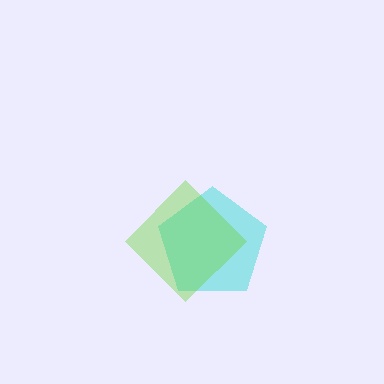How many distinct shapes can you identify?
There are 2 distinct shapes: a cyan pentagon, a lime diamond.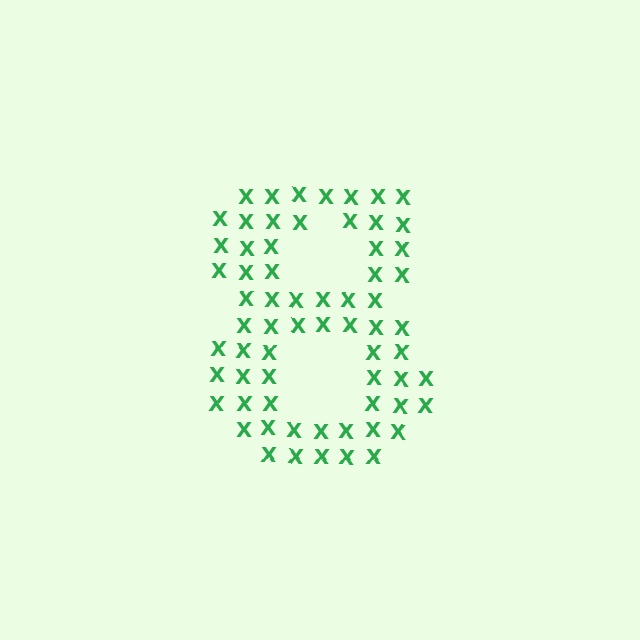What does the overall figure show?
The overall figure shows the digit 8.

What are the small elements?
The small elements are letter X's.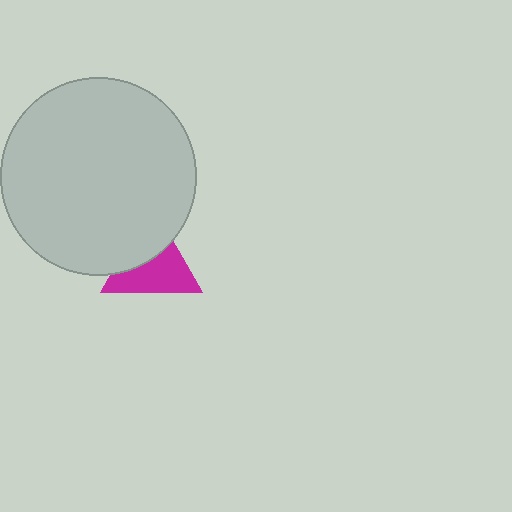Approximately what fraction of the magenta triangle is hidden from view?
Roughly 41% of the magenta triangle is hidden behind the light gray circle.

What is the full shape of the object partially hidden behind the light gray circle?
The partially hidden object is a magenta triangle.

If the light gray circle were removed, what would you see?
You would see the complete magenta triangle.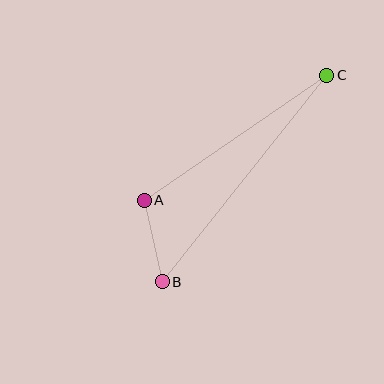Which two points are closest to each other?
Points A and B are closest to each other.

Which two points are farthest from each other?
Points B and C are farthest from each other.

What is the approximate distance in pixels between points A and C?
The distance between A and C is approximately 221 pixels.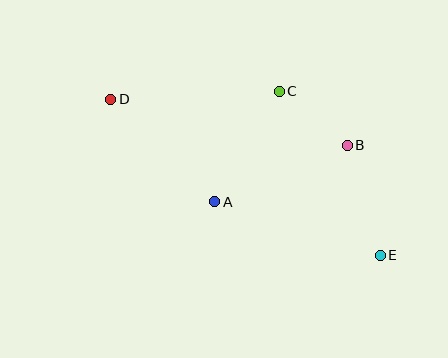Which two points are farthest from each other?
Points D and E are farthest from each other.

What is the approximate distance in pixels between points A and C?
The distance between A and C is approximately 128 pixels.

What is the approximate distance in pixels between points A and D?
The distance between A and D is approximately 146 pixels.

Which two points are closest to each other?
Points B and C are closest to each other.